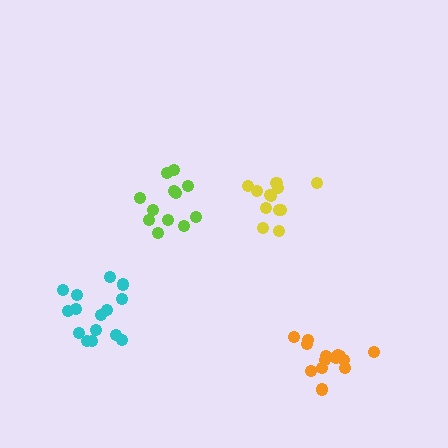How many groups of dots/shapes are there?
There are 4 groups.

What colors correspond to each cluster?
The clusters are colored: yellow, orange, cyan, lime.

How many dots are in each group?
Group 1: 12 dots, Group 2: 14 dots, Group 3: 15 dots, Group 4: 12 dots (53 total).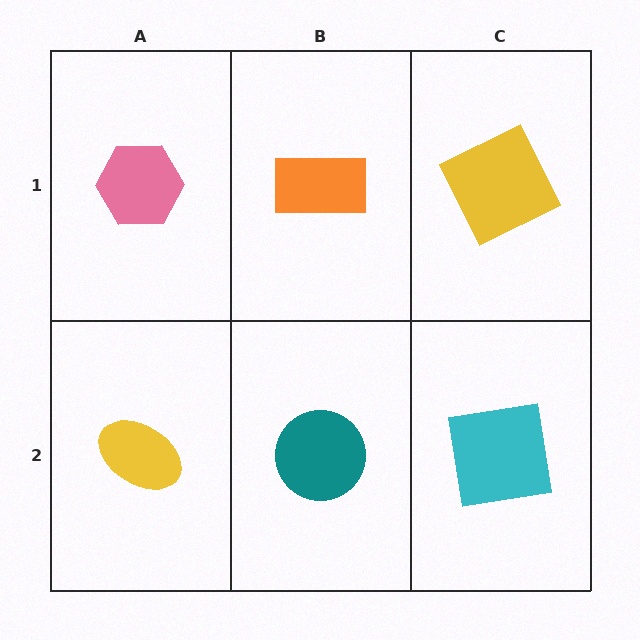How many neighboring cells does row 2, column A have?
2.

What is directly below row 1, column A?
A yellow ellipse.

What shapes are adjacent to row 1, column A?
A yellow ellipse (row 2, column A), an orange rectangle (row 1, column B).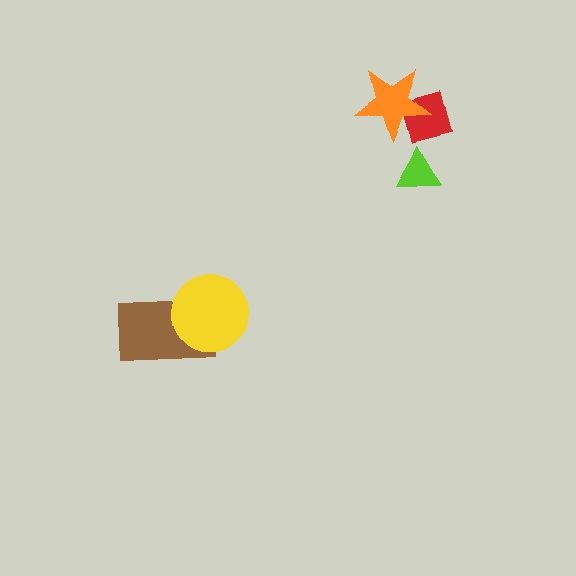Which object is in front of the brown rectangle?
The yellow circle is in front of the brown rectangle.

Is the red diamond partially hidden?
Yes, it is partially covered by another shape.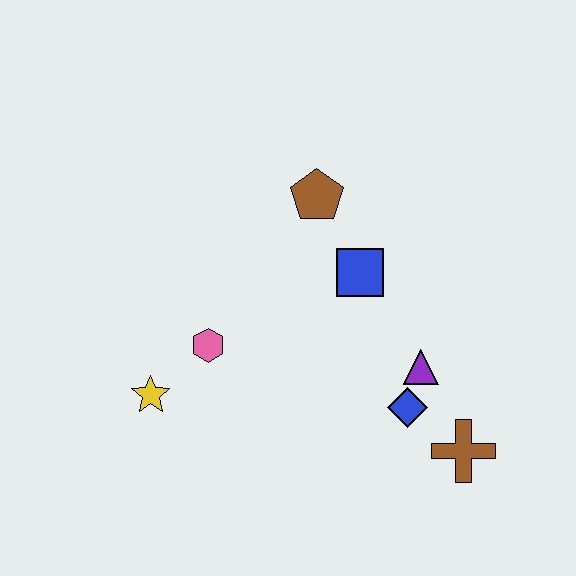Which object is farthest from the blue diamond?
The yellow star is farthest from the blue diamond.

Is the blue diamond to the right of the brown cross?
No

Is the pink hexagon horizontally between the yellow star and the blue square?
Yes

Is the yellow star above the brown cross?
Yes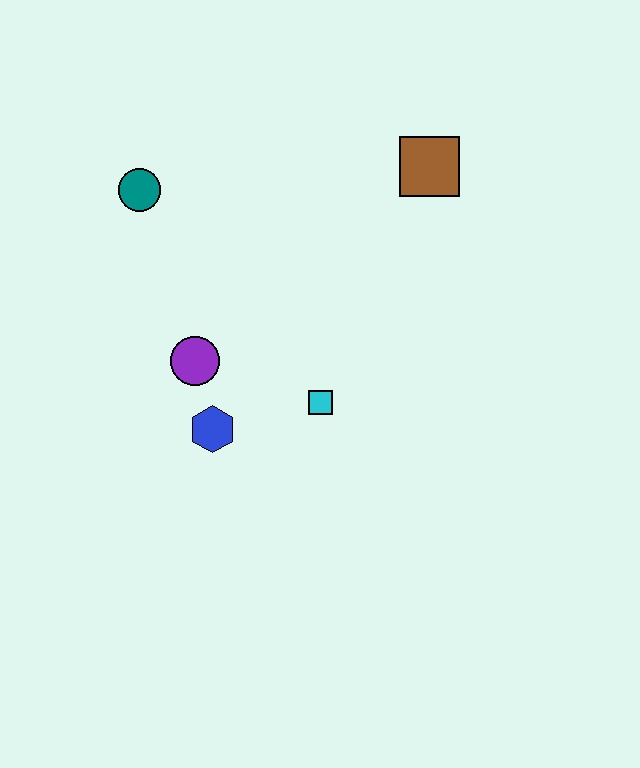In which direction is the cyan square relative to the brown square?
The cyan square is below the brown square.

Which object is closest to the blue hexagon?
The purple circle is closest to the blue hexagon.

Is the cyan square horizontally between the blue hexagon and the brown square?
Yes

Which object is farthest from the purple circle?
The brown square is farthest from the purple circle.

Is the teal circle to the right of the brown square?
No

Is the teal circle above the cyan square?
Yes